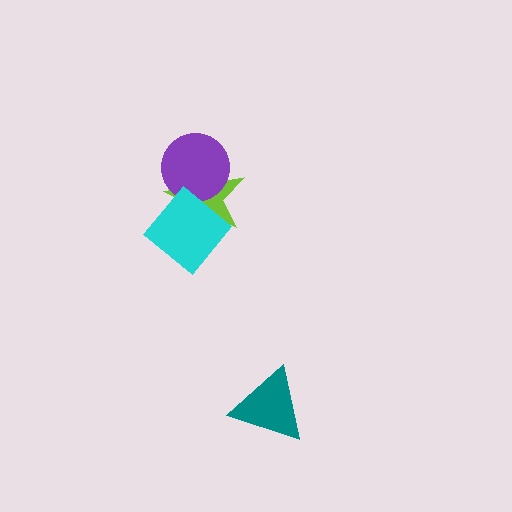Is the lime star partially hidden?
Yes, it is partially covered by another shape.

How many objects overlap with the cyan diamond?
1 object overlaps with the cyan diamond.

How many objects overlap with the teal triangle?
0 objects overlap with the teal triangle.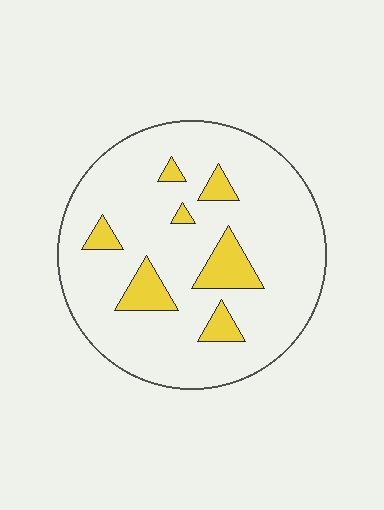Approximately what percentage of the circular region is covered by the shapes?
Approximately 15%.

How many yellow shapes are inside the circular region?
7.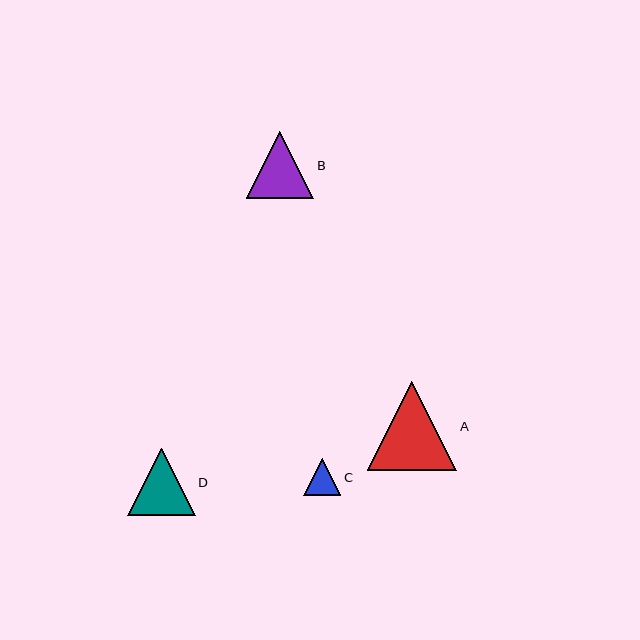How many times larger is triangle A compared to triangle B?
Triangle A is approximately 1.3 times the size of triangle B.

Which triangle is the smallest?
Triangle C is the smallest with a size of approximately 37 pixels.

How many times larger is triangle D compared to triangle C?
Triangle D is approximately 1.8 times the size of triangle C.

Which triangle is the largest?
Triangle A is the largest with a size of approximately 89 pixels.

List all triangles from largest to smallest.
From largest to smallest: A, D, B, C.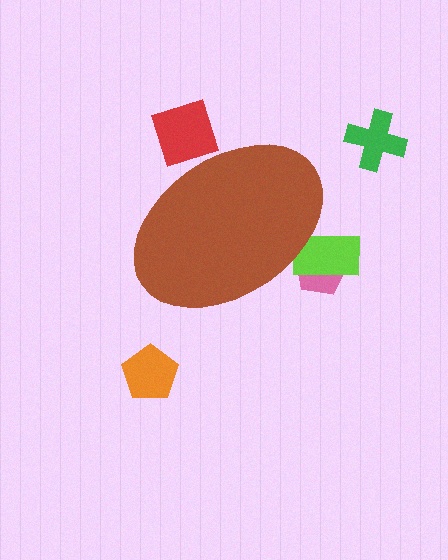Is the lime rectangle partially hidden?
Yes, the lime rectangle is partially hidden behind the brown ellipse.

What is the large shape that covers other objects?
A brown ellipse.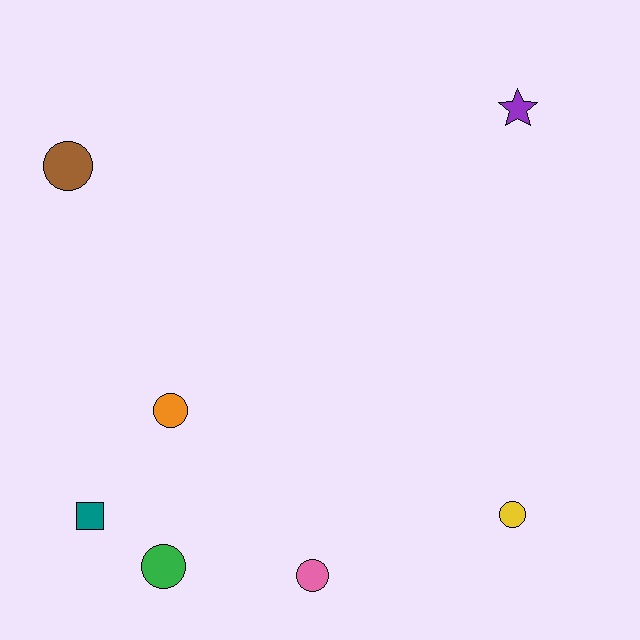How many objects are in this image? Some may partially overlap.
There are 7 objects.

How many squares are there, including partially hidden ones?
There is 1 square.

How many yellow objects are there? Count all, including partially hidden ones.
There is 1 yellow object.